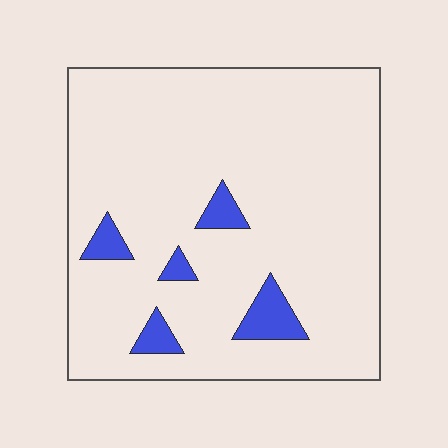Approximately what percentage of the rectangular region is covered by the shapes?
Approximately 10%.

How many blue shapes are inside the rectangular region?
5.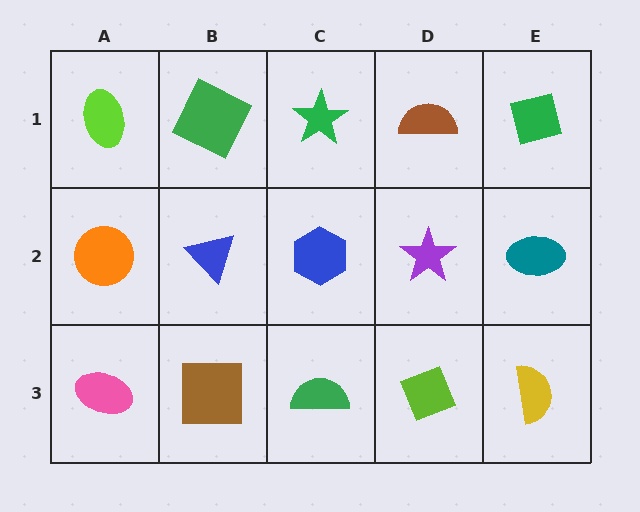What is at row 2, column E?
A teal ellipse.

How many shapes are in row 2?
5 shapes.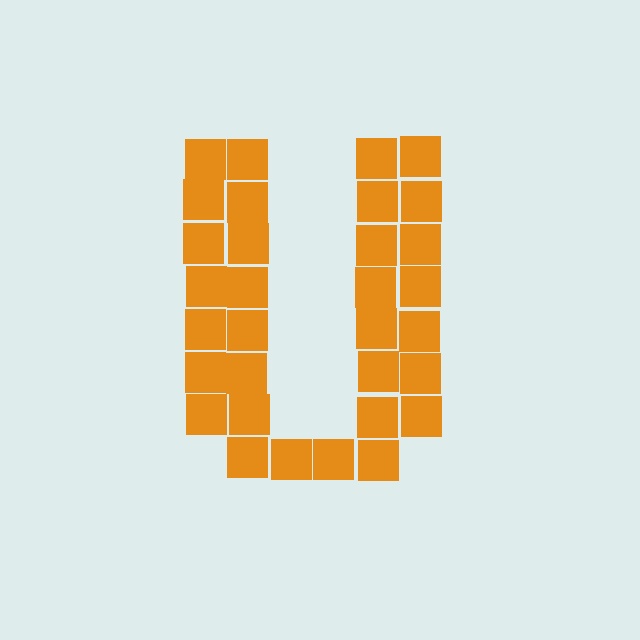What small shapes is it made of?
It is made of small squares.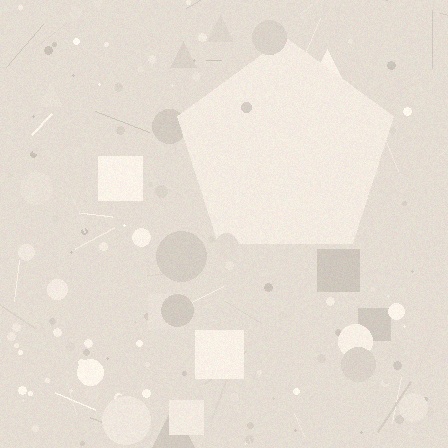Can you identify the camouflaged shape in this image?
The camouflaged shape is a pentagon.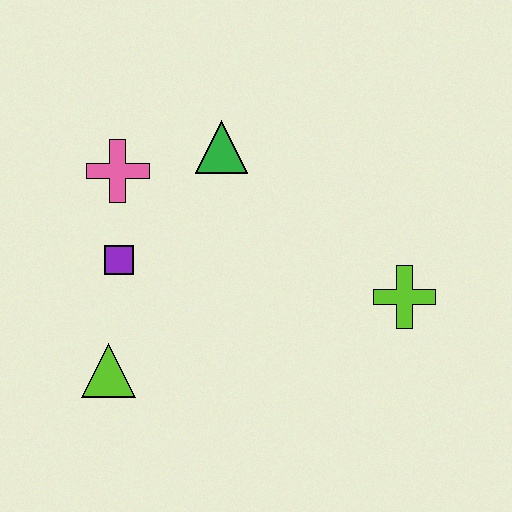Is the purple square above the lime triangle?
Yes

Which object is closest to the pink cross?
The purple square is closest to the pink cross.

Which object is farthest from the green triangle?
The lime triangle is farthest from the green triangle.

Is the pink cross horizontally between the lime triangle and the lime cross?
Yes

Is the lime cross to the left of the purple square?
No